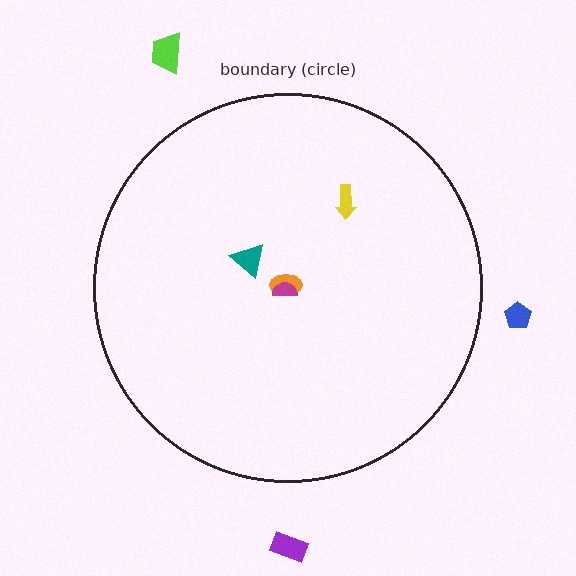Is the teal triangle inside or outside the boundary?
Inside.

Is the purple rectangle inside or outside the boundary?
Outside.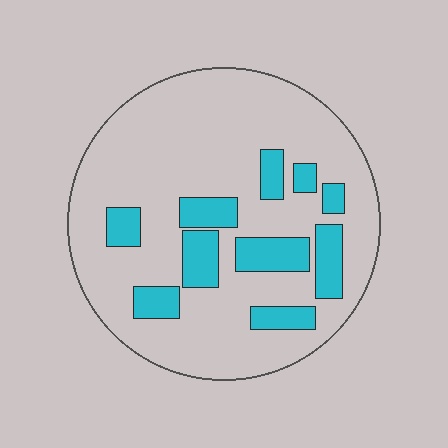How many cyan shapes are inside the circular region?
10.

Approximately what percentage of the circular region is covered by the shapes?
Approximately 20%.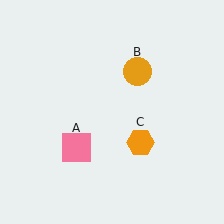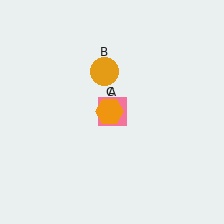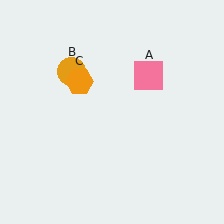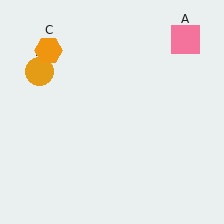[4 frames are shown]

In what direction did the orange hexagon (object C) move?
The orange hexagon (object C) moved up and to the left.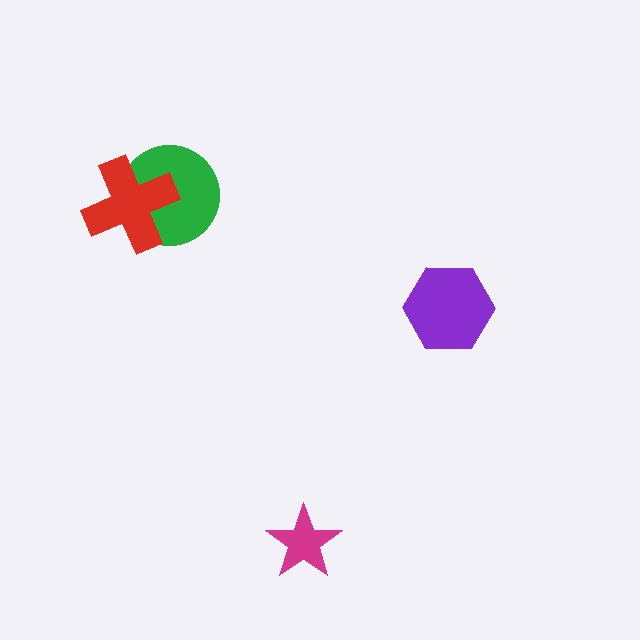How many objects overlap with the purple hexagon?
0 objects overlap with the purple hexagon.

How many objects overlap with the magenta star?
0 objects overlap with the magenta star.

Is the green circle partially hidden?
Yes, it is partially covered by another shape.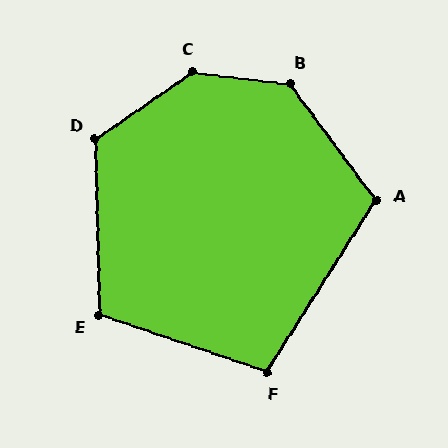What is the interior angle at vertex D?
Approximately 123 degrees (obtuse).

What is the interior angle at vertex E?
Approximately 110 degrees (obtuse).